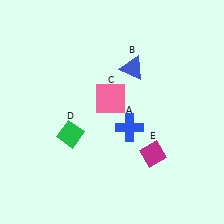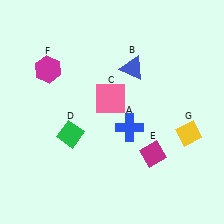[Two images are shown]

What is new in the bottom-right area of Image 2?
A yellow diamond (G) was added in the bottom-right area of Image 2.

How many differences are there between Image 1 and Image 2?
There are 2 differences between the two images.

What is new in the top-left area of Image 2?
A magenta hexagon (F) was added in the top-left area of Image 2.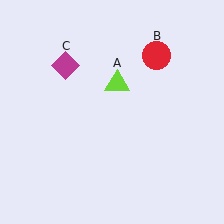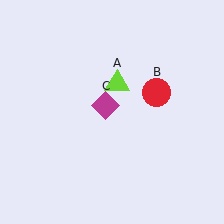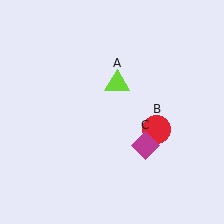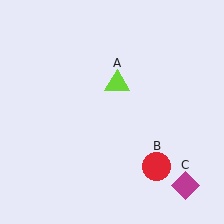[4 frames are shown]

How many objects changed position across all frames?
2 objects changed position: red circle (object B), magenta diamond (object C).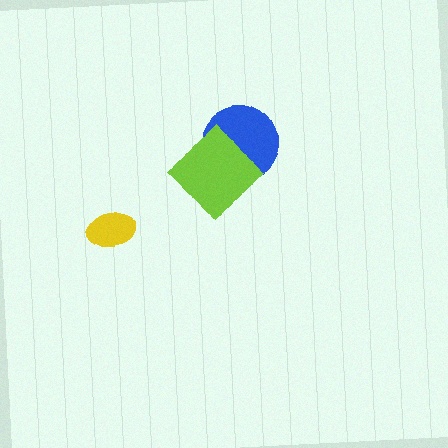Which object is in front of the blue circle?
The lime diamond is in front of the blue circle.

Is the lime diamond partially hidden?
No, no other shape covers it.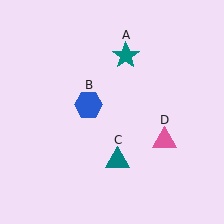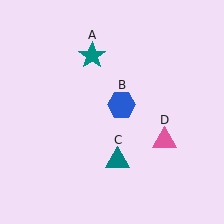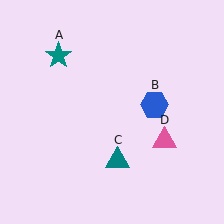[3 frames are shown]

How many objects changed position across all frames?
2 objects changed position: teal star (object A), blue hexagon (object B).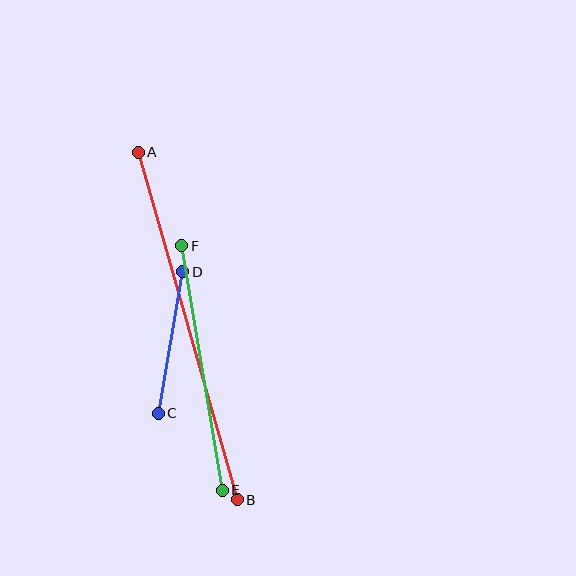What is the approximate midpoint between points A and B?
The midpoint is at approximately (188, 326) pixels.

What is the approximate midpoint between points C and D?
The midpoint is at approximately (171, 342) pixels.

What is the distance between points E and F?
The distance is approximately 248 pixels.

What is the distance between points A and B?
The distance is approximately 361 pixels.